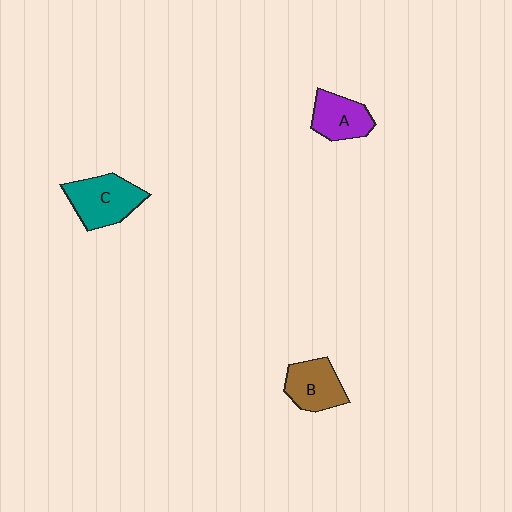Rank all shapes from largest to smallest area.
From largest to smallest: C (teal), B (brown), A (purple).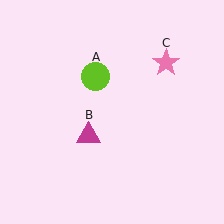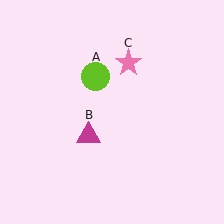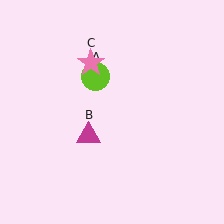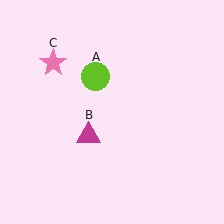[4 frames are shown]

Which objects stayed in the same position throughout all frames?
Lime circle (object A) and magenta triangle (object B) remained stationary.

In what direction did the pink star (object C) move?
The pink star (object C) moved left.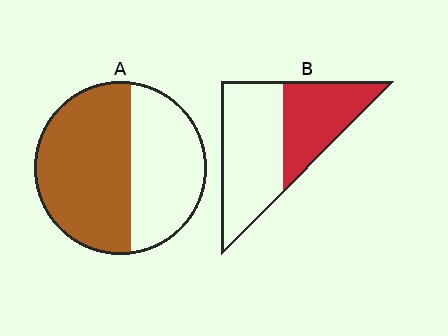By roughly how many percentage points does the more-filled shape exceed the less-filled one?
By roughly 15 percentage points (A over B).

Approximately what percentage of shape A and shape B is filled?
A is approximately 60% and B is approximately 40%.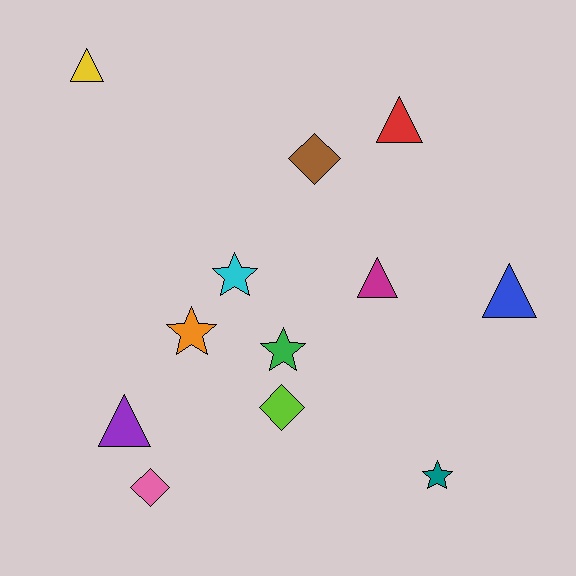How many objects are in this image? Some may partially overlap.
There are 12 objects.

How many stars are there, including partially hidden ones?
There are 4 stars.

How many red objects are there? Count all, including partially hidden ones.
There is 1 red object.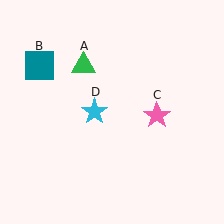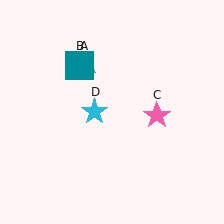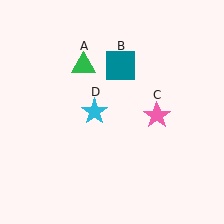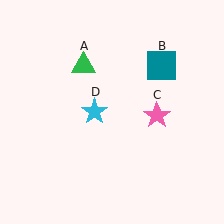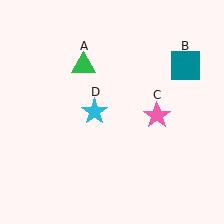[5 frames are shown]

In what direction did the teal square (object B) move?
The teal square (object B) moved right.